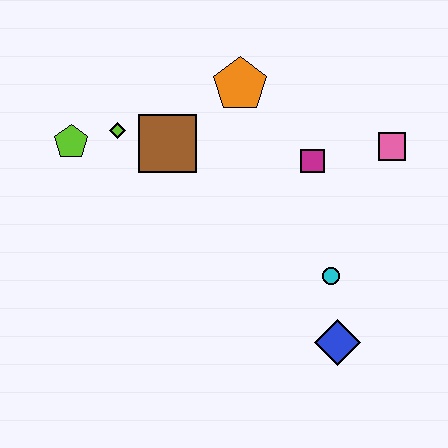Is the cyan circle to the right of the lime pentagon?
Yes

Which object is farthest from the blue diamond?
The lime pentagon is farthest from the blue diamond.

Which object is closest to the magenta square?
The pink square is closest to the magenta square.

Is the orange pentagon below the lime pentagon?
No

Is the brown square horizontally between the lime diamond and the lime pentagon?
No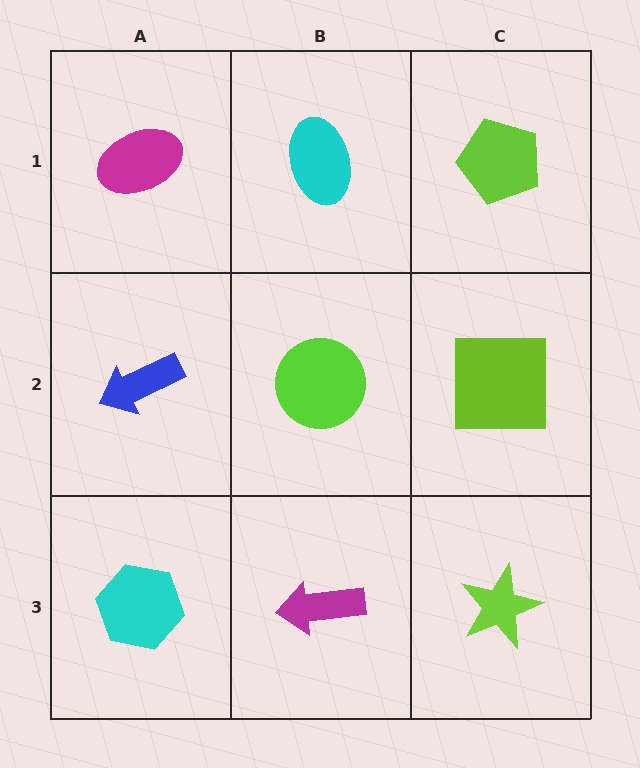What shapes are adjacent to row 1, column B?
A lime circle (row 2, column B), a magenta ellipse (row 1, column A), a lime pentagon (row 1, column C).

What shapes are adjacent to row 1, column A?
A blue arrow (row 2, column A), a cyan ellipse (row 1, column B).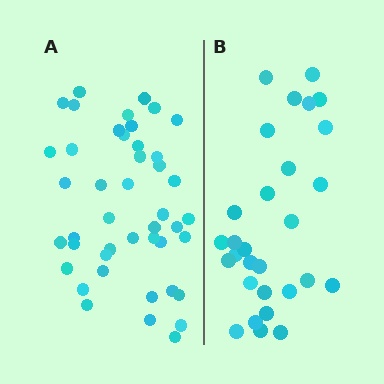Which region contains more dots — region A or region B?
Region A (the left region) has more dots.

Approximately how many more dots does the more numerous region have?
Region A has approximately 15 more dots than region B.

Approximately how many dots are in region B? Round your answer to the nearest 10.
About 30 dots. (The exact count is 29, which rounds to 30.)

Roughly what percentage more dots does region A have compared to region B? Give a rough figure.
About 50% more.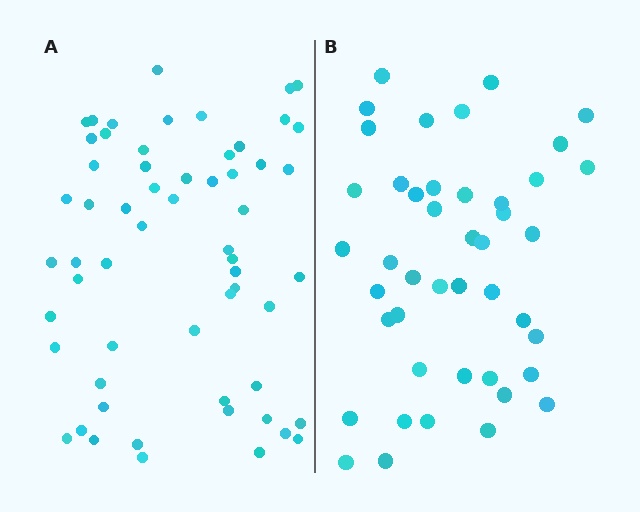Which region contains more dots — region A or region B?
Region A (the left region) has more dots.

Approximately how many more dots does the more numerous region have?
Region A has approximately 15 more dots than region B.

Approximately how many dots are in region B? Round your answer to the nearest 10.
About 40 dots. (The exact count is 44, which rounds to 40.)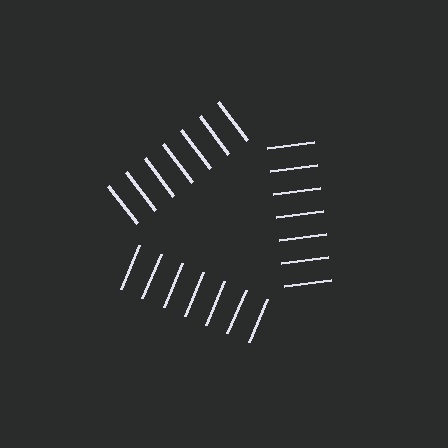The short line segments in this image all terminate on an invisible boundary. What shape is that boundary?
An illusory triangle — the line segments terminate on its edges but no continuous stroke is drawn.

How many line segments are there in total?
21 — 7 along each of the 3 edges.